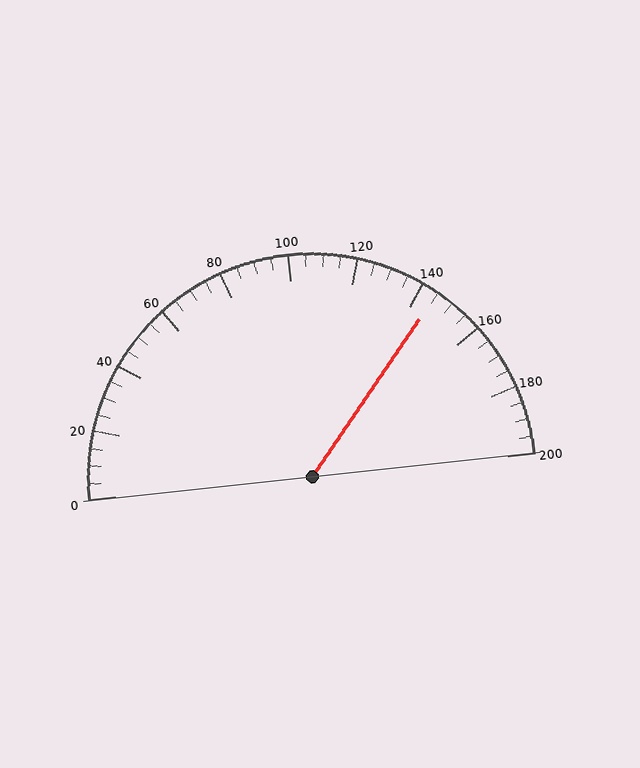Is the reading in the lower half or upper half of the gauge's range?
The reading is in the upper half of the range (0 to 200).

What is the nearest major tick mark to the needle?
The nearest major tick mark is 140.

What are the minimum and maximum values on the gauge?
The gauge ranges from 0 to 200.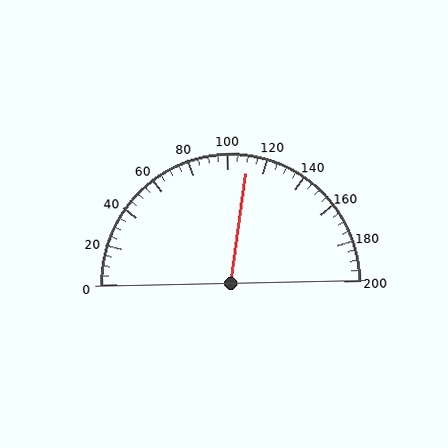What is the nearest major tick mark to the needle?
The nearest major tick mark is 120.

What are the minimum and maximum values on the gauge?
The gauge ranges from 0 to 200.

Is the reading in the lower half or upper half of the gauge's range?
The reading is in the upper half of the range (0 to 200).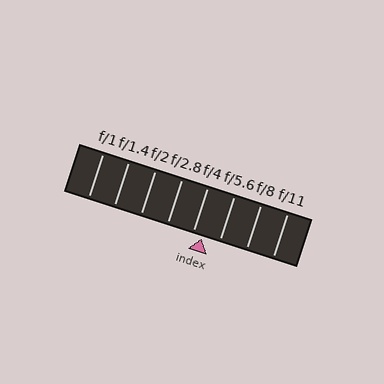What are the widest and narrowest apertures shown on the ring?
The widest aperture shown is f/1 and the narrowest is f/11.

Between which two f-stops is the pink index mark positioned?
The index mark is between f/4 and f/5.6.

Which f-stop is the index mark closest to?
The index mark is closest to f/4.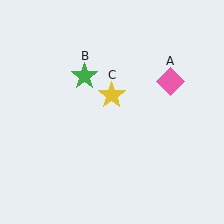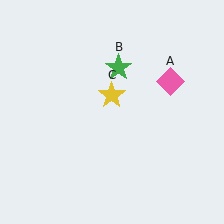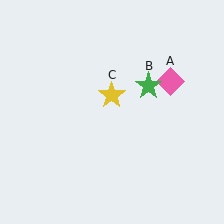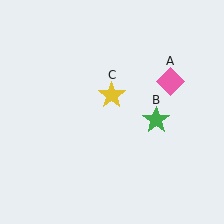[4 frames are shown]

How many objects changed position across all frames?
1 object changed position: green star (object B).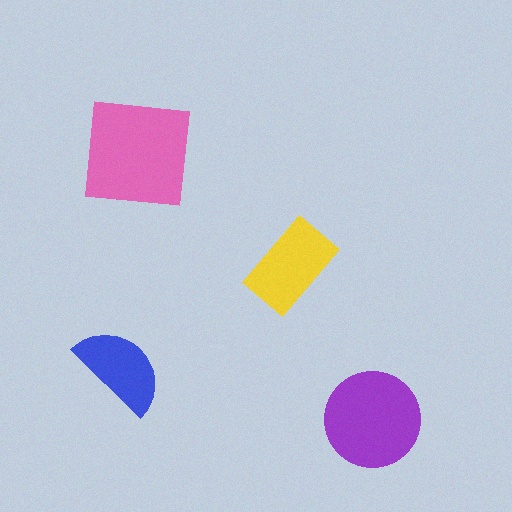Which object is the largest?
The pink square.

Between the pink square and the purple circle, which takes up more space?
The pink square.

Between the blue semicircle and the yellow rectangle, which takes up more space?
The yellow rectangle.